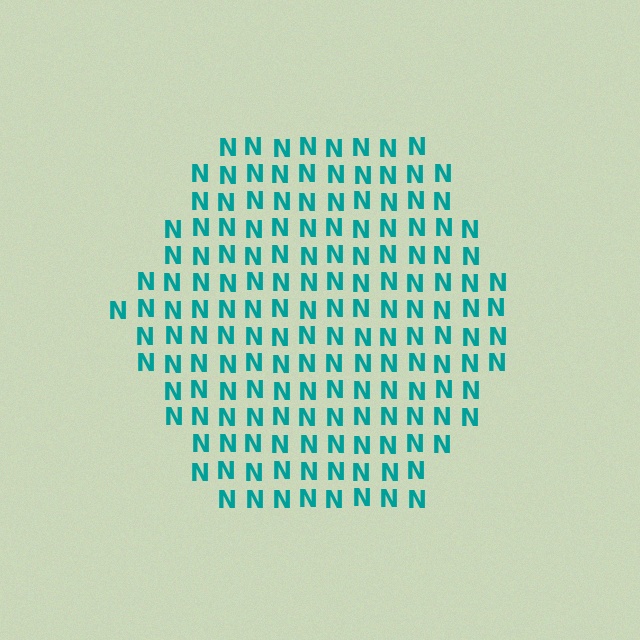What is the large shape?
The large shape is a hexagon.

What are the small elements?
The small elements are letter N's.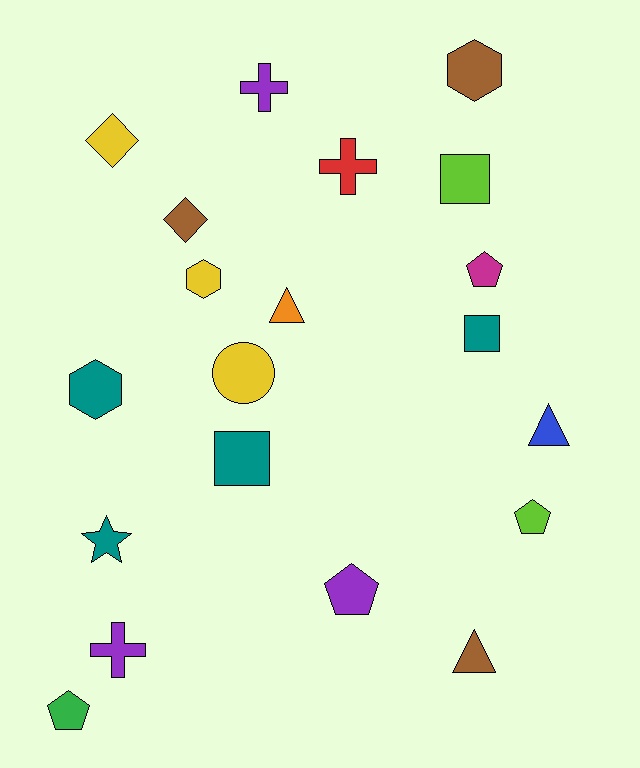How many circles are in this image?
There is 1 circle.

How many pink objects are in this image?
There are no pink objects.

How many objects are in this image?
There are 20 objects.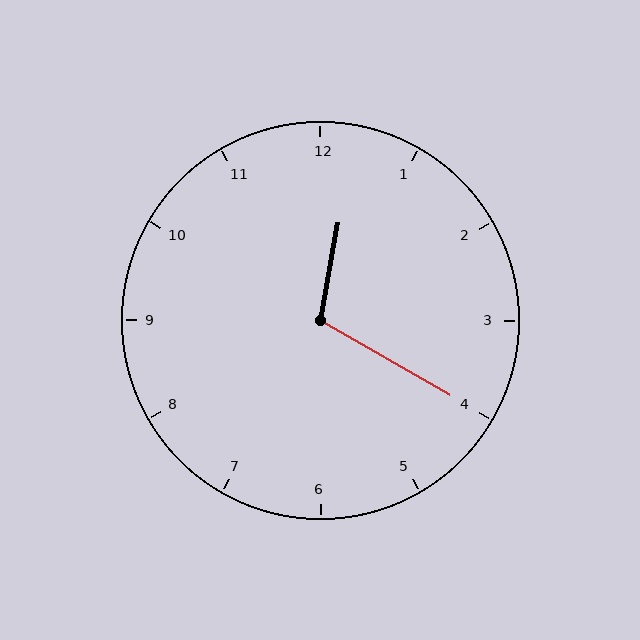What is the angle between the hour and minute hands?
Approximately 110 degrees.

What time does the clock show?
12:20.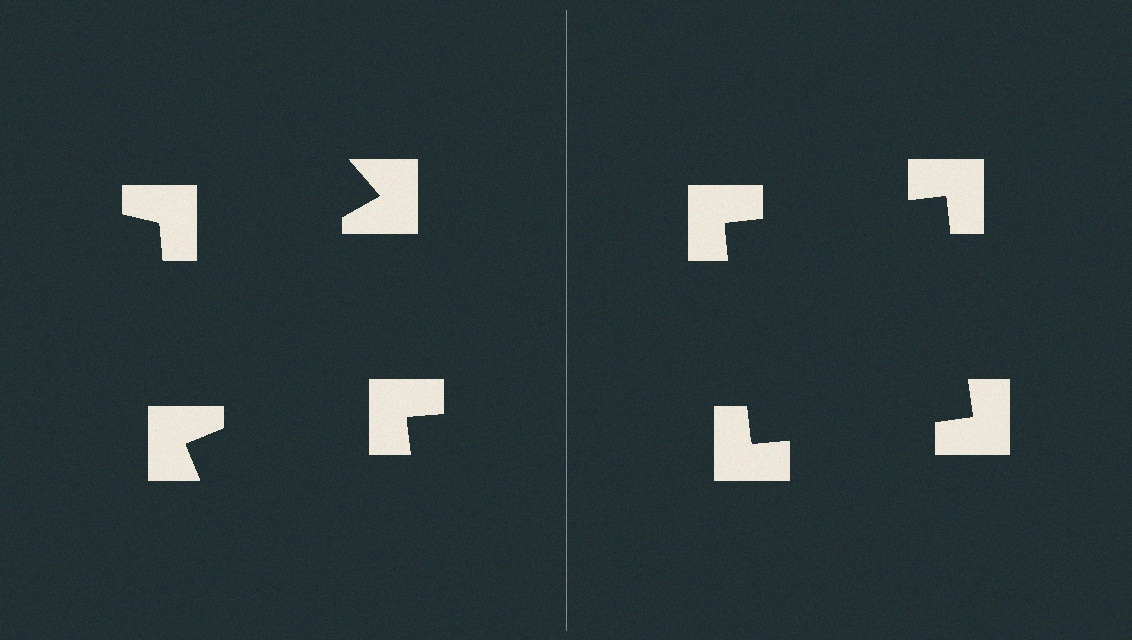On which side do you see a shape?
An illusory square appears on the right side. On the left side the wedge cuts are rotated, so no coherent shape forms.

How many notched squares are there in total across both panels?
8 — 4 on each side.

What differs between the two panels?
The notched squares are positioned identically on both sides; only the wedge orientations differ. On the right they align to a square; on the left they are misaligned.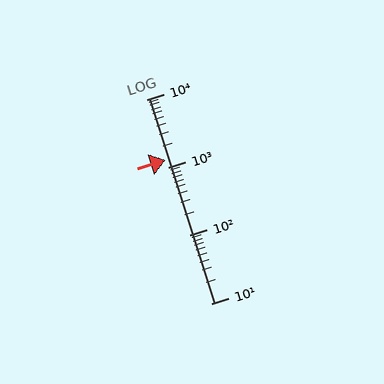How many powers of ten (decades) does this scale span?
The scale spans 3 decades, from 10 to 10000.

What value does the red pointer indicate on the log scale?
The pointer indicates approximately 1300.